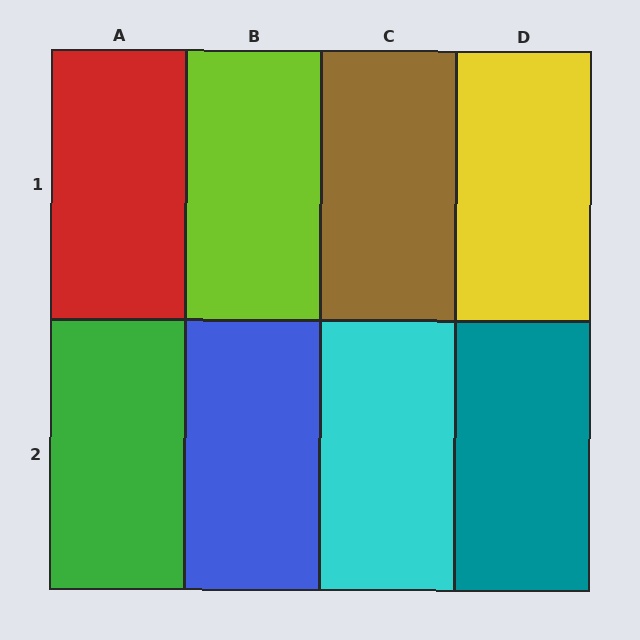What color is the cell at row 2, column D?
Teal.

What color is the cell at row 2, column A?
Green.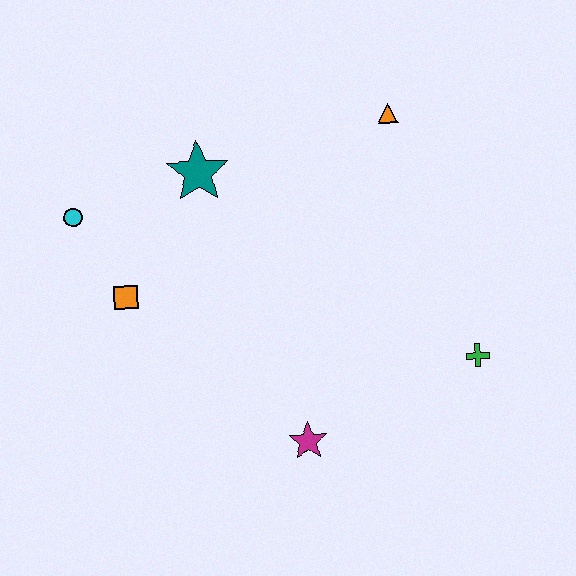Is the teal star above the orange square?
Yes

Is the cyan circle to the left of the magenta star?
Yes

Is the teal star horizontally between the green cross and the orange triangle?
No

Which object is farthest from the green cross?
The cyan circle is farthest from the green cross.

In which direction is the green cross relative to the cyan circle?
The green cross is to the right of the cyan circle.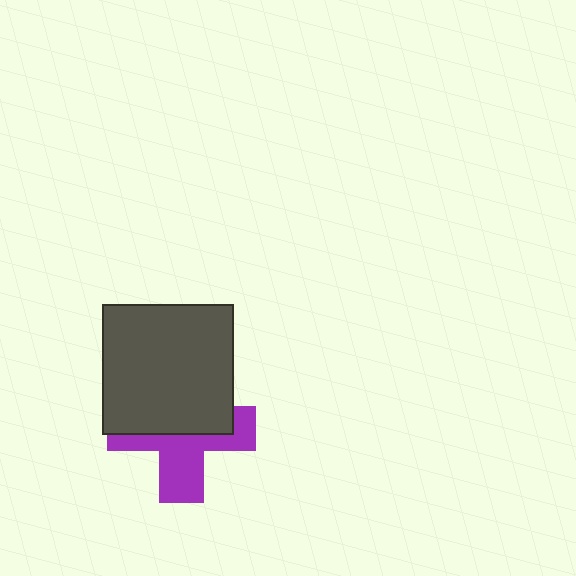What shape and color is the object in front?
The object in front is a dark gray square.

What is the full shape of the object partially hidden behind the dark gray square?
The partially hidden object is a purple cross.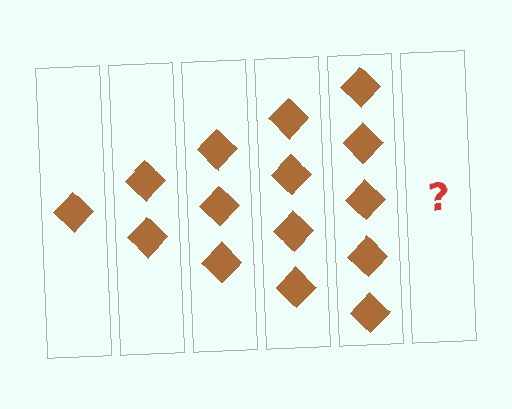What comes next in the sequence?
The next element should be 6 diamonds.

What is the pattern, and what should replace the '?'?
The pattern is that each step adds one more diamond. The '?' should be 6 diamonds.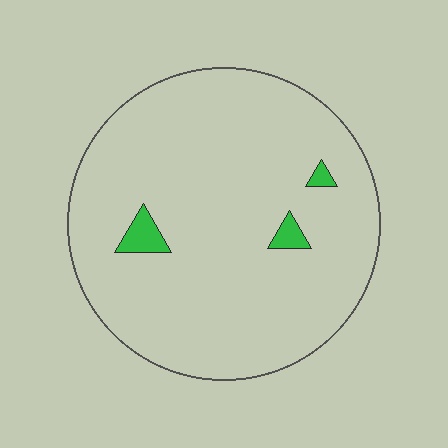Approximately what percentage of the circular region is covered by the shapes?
Approximately 5%.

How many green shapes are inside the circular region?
3.